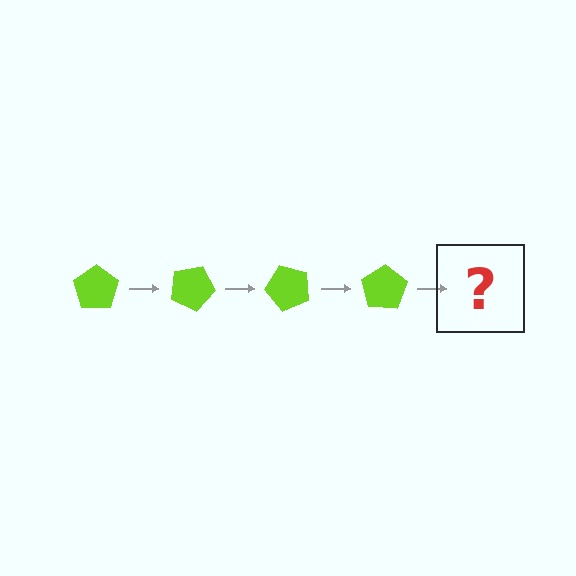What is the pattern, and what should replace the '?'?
The pattern is that the pentagon rotates 25 degrees each step. The '?' should be a lime pentagon rotated 100 degrees.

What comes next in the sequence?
The next element should be a lime pentagon rotated 100 degrees.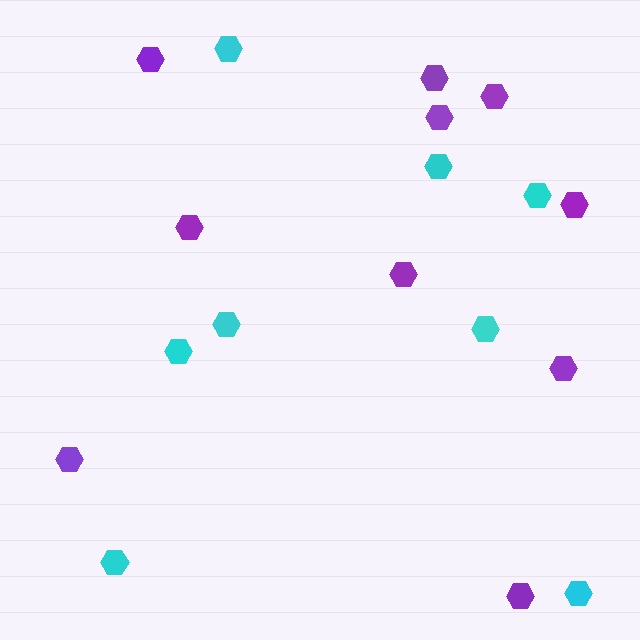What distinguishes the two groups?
There are 2 groups: one group of cyan hexagons (8) and one group of purple hexagons (10).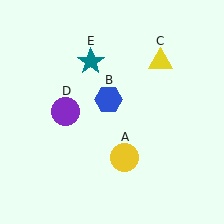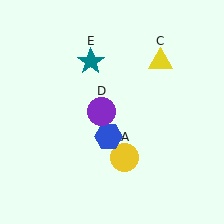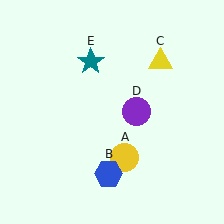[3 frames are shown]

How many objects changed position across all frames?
2 objects changed position: blue hexagon (object B), purple circle (object D).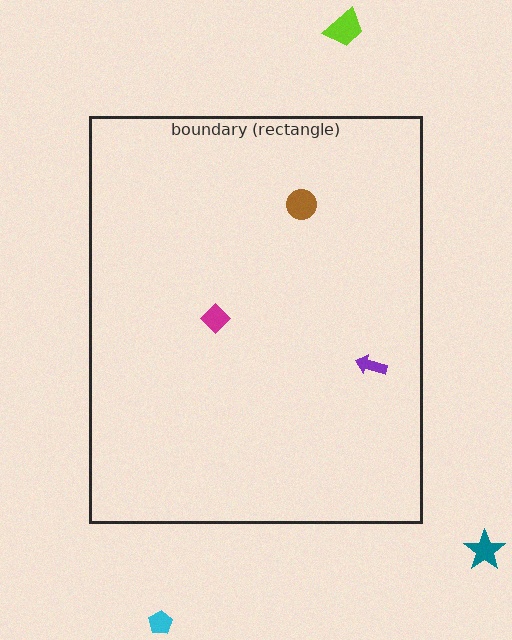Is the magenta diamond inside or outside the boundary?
Inside.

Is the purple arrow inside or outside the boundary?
Inside.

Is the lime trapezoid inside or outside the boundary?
Outside.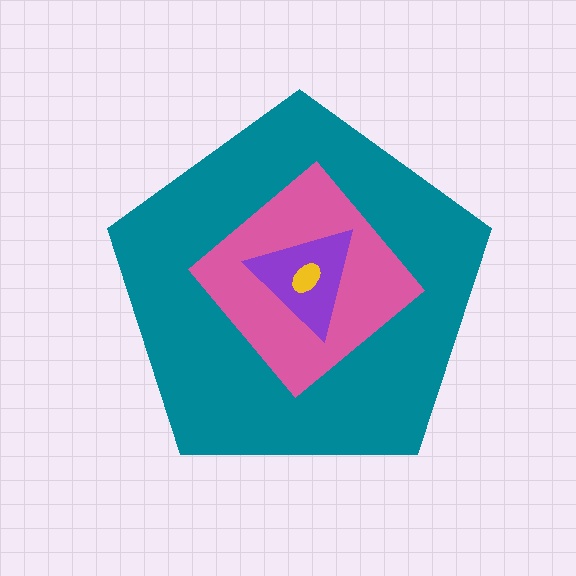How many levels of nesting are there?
4.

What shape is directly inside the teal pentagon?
The pink diamond.